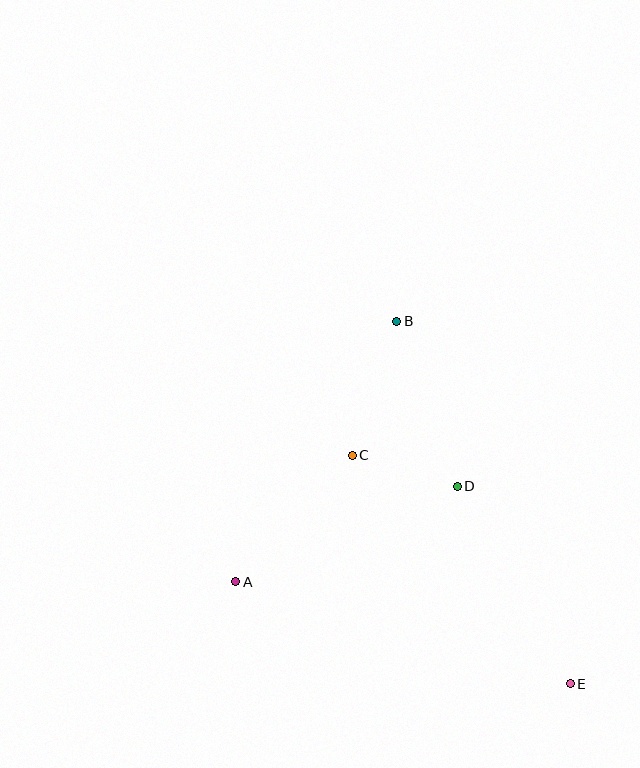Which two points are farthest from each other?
Points B and E are farthest from each other.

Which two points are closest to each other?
Points C and D are closest to each other.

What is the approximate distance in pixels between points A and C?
The distance between A and C is approximately 172 pixels.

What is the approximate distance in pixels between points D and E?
The distance between D and E is approximately 227 pixels.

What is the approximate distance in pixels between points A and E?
The distance between A and E is approximately 350 pixels.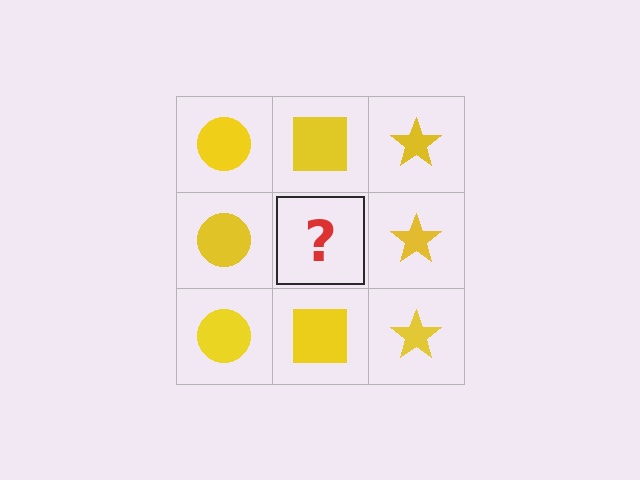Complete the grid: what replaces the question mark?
The question mark should be replaced with a yellow square.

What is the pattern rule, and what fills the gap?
The rule is that each column has a consistent shape. The gap should be filled with a yellow square.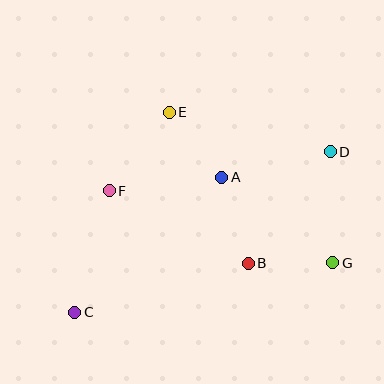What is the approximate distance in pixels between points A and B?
The distance between A and B is approximately 90 pixels.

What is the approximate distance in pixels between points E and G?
The distance between E and G is approximately 222 pixels.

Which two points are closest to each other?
Points A and E are closest to each other.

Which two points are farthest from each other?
Points C and D are farthest from each other.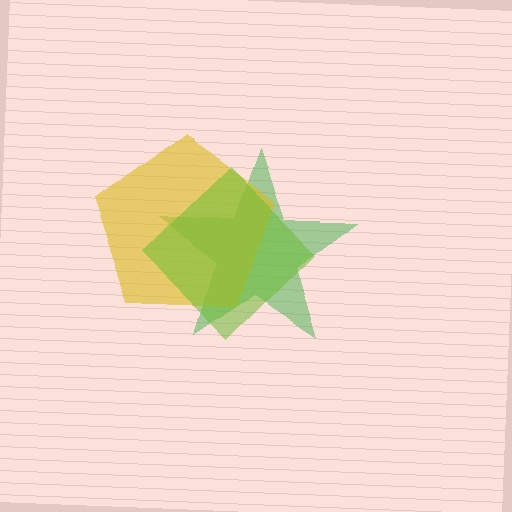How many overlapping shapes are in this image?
There are 3 overlapping shapes in the image.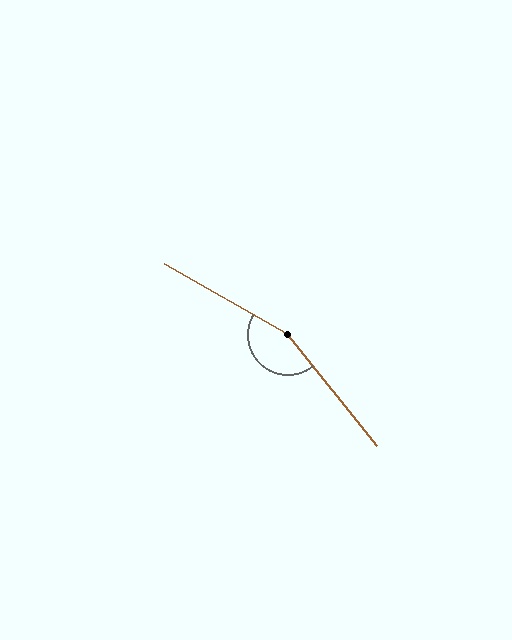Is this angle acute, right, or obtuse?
It is obtuse.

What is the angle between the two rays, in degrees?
Approximately 158 degrees.